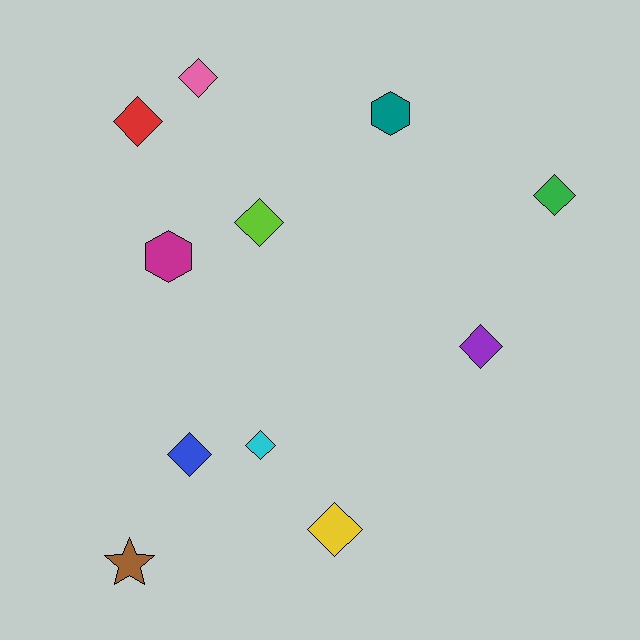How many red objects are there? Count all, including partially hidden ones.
There is 1 red object.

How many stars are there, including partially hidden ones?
There is 1 star.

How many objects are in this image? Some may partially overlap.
There are 11 objects.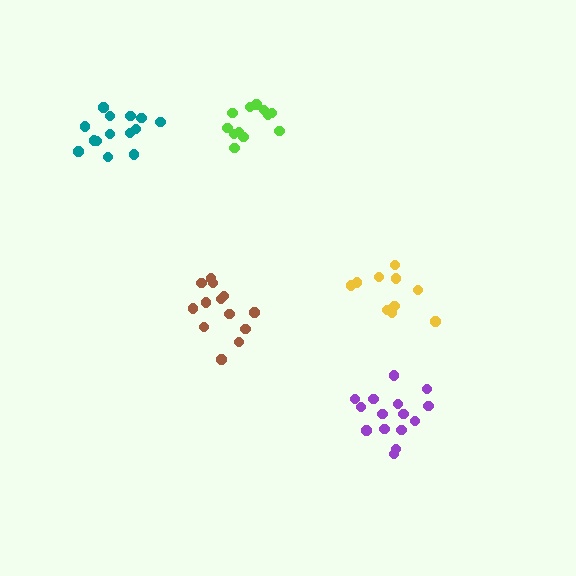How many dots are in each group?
Group 1: 15 dots, Group 2: 13 dots, Group 3: 10 dots, Group 4: 12 dots, Group 5: 14 dots (64 total).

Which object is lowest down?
The purple cluster is bottommost.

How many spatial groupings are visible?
There are 5 spatial groupings.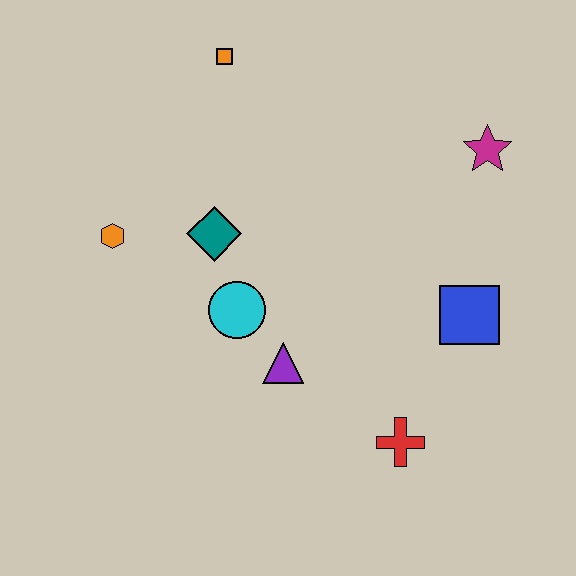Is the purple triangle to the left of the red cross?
Yes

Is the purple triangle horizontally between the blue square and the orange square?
Yes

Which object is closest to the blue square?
The red cross is closest to the blue square.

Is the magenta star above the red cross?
Yes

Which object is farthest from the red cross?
The orange square is farthest from the red cross.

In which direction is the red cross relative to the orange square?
The red cross is below the orange square.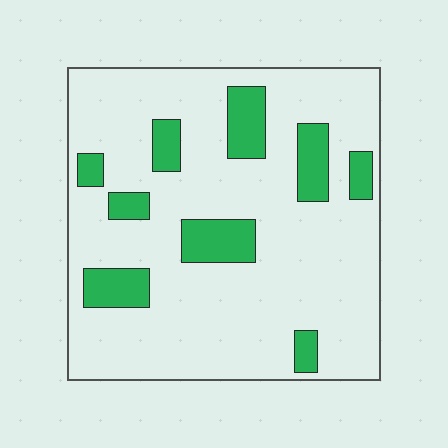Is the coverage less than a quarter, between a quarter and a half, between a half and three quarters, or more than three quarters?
Less than a quarter.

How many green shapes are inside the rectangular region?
9.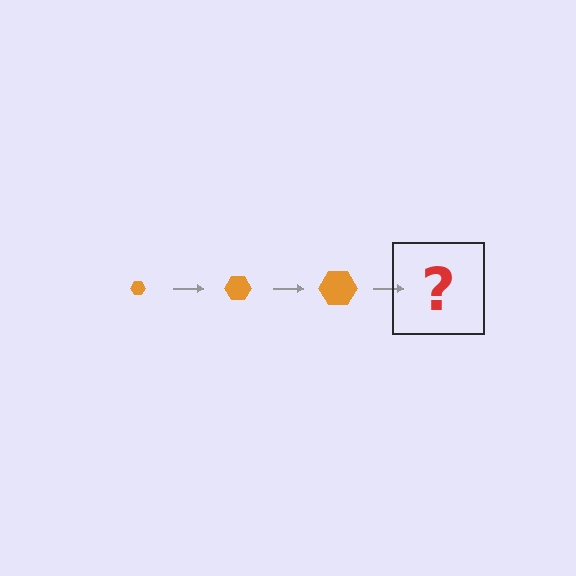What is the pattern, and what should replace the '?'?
The pattern is that the hexagon gets progressively larger each step. The '?' should be an orange hexagon, larger than the previous one.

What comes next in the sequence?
The next element should be an orange hexagon, larger than the previous one.